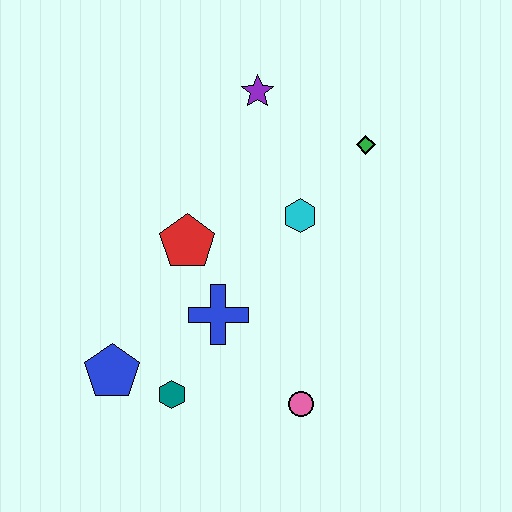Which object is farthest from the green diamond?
The blue pentagon is farthest from the green diamond.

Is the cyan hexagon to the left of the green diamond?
Yes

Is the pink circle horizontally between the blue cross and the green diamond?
Yes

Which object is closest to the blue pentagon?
The teal hexagon is closest to the blue pentagon.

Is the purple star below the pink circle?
No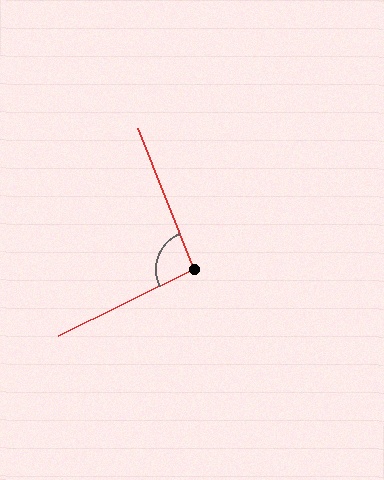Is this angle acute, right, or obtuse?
It is approximately a right angle.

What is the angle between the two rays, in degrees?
Approximately 95 degrees.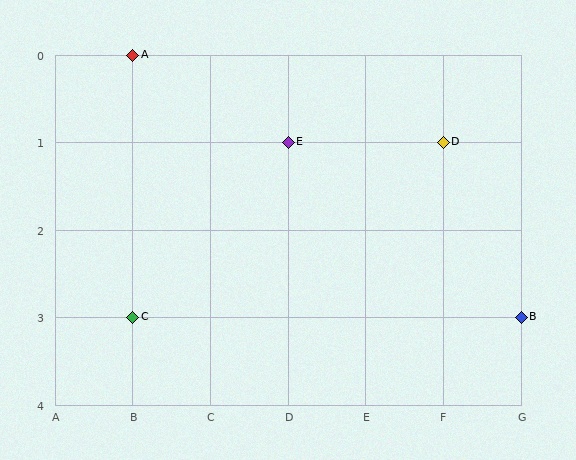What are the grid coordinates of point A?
Point A is at grid coordinates (B, 0).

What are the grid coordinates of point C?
Point C is at grid coordinates (B, 3).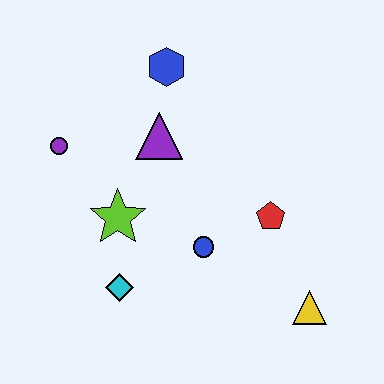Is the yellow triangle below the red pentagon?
Yes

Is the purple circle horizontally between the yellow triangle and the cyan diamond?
No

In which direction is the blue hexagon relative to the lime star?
The blue hexagon is above the lime star.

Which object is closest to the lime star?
The cyan diamond is closest to the lime star.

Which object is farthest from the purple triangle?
The yellow triangle is farthest from the purple triangle.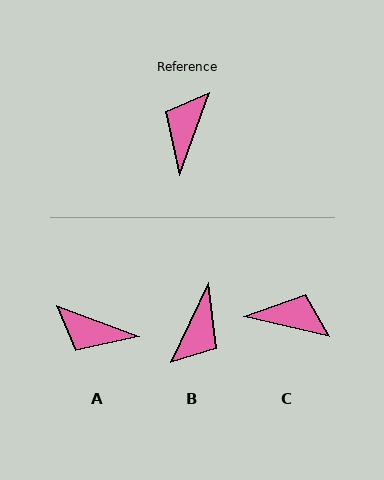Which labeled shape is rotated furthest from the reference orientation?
B, about 174 degrees away.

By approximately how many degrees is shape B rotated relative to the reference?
Approximately 174 degrees counter-clockwise.